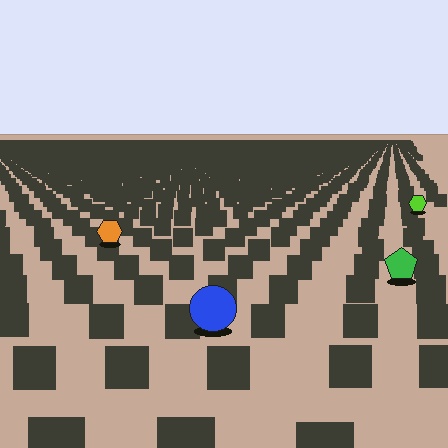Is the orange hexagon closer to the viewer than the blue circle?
No. The blue circle is closer — you can tell from the texture gradient: the ground texture is coarser near it.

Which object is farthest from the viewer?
The lime hexagon is farthest from the viewer. It appears smaller and the ground texture around it is denser.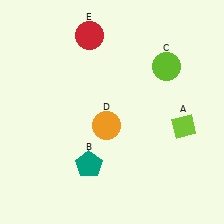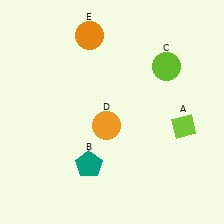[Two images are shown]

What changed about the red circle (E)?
In Image 1, E is red. In Image 2, it changed to orange.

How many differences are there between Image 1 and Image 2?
There is 1 difference between the two images.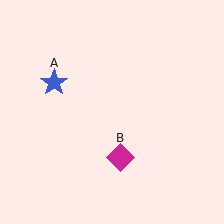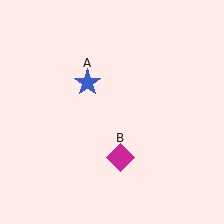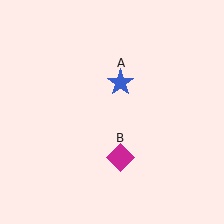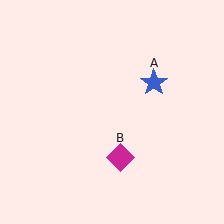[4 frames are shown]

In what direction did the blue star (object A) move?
The blue star (object A) moved right.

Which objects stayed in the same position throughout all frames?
Magenta diamond (object B) remained stationary.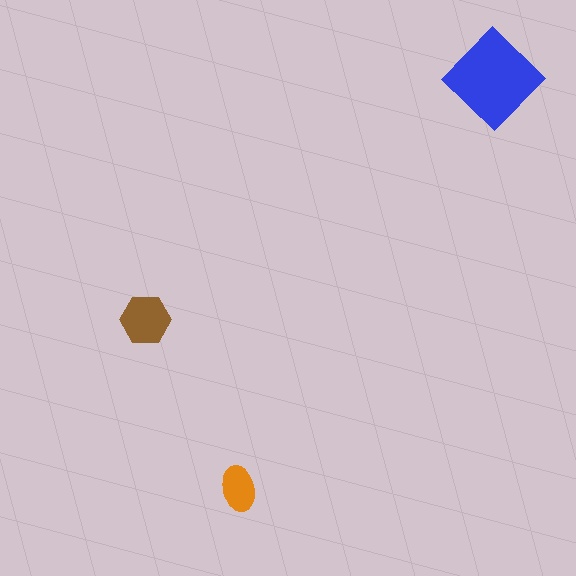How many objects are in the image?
There are 3 objects in the image.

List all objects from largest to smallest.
The blue diamond, the brown hexagon, the orange ellipse.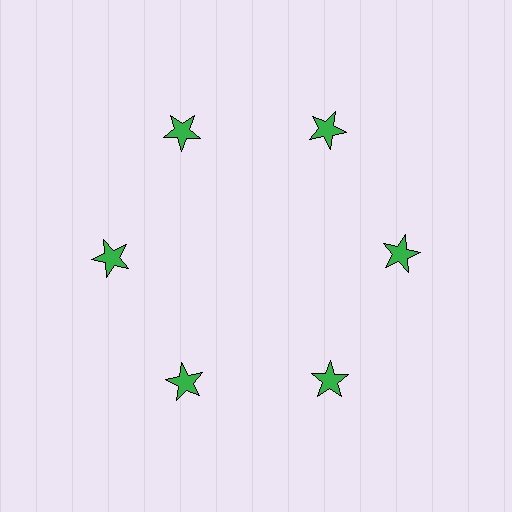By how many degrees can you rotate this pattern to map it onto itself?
The pattern maps onto itself every 60 degrees of rotation.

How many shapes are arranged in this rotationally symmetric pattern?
There are 6 shapes, arranged in 6 groups of 1.